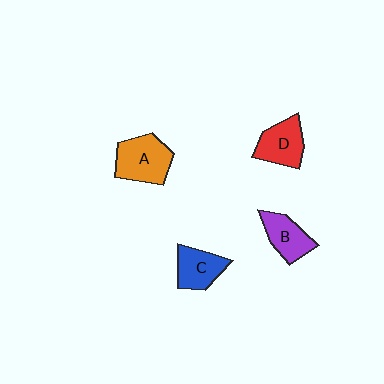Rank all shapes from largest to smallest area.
From largest to smallest: A (orange), D (red), B (purple), C (blue).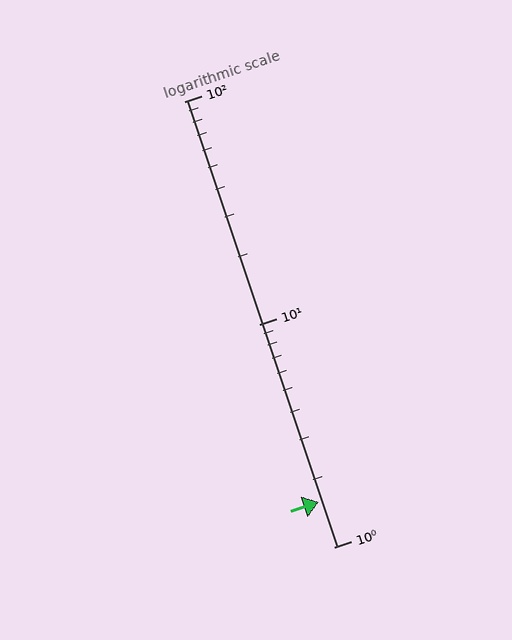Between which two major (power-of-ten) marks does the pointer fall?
The pointer is between 1 and 10.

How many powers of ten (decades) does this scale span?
The scale spans 2 decades, from 1 to 100.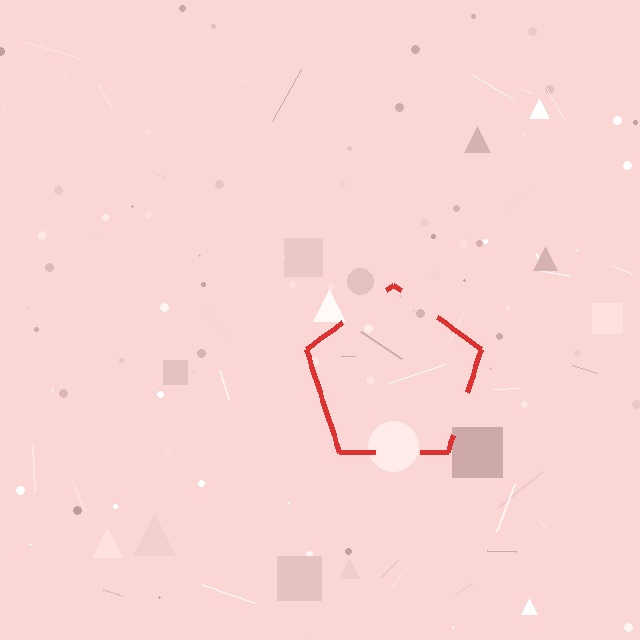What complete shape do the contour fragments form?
The contour fragments form a pentagon.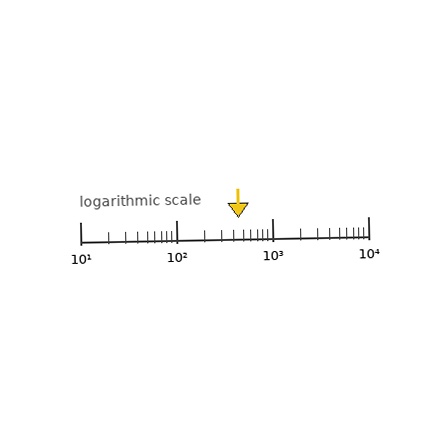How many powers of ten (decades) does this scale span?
The scale spans 3 decades, from 10 to 10000.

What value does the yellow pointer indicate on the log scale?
The pointer indicates approximately 450.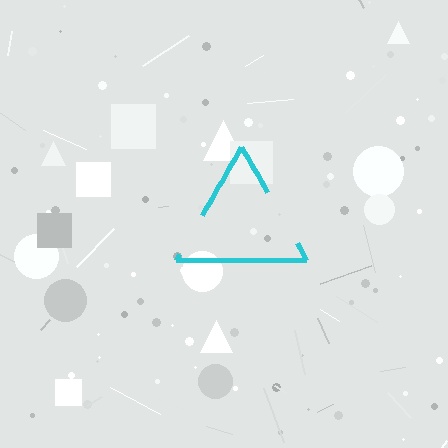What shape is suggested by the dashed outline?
The dashed outline suggests a triangle.